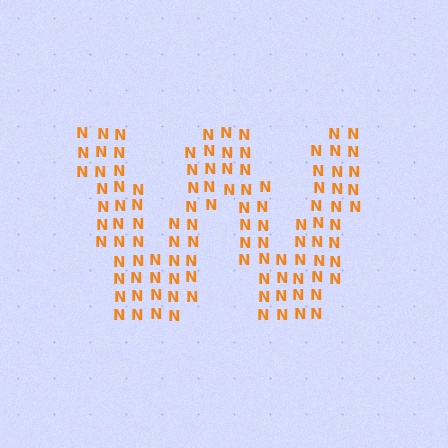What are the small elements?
The small elements are letter N's.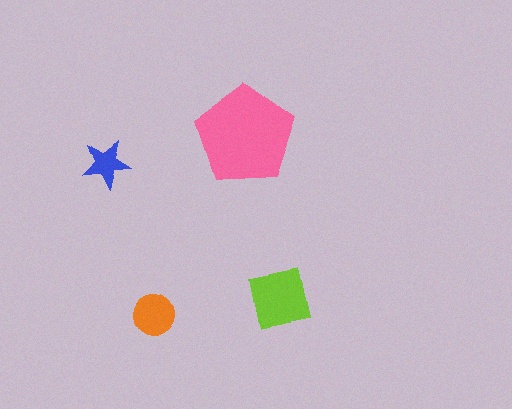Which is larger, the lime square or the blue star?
The lime square.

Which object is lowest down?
The orange circle is bottommost.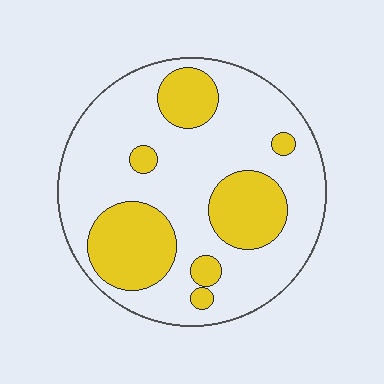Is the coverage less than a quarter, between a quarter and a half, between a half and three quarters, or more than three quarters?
Between a quarter and a half.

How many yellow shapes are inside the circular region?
7.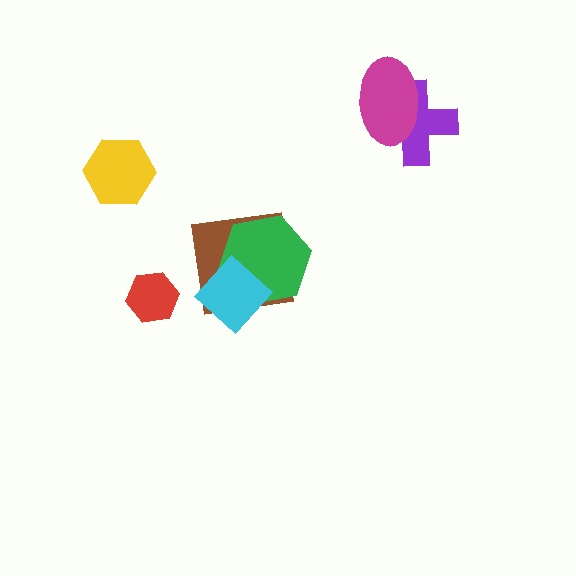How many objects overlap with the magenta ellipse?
1 object overlaps with the magenta ellipse.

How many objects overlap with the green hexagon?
2 objects overlap with the green hexagon.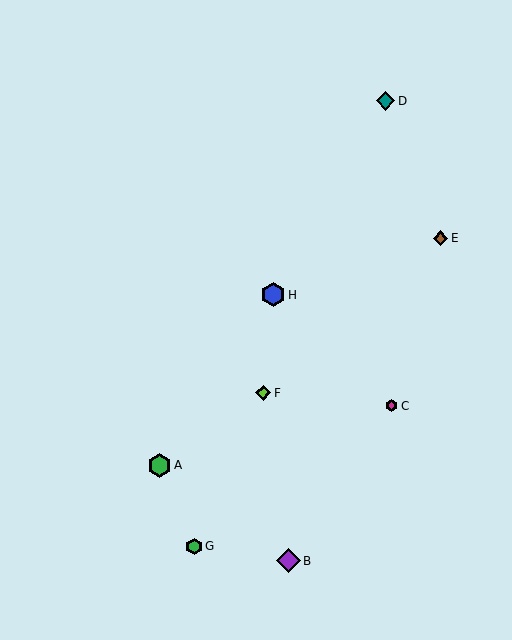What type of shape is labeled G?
Shape G is a green hexagon.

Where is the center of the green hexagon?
The center of the green hexagon is at (160, 466).